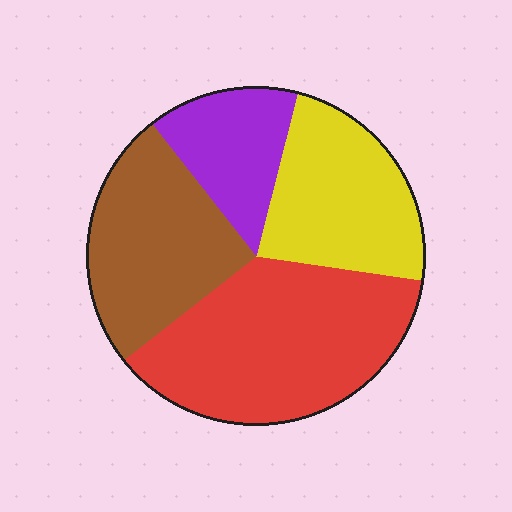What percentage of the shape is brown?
Brown covers roughly 25% of the shape.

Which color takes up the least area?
Purple, at roughly 15%.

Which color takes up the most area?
Red, at roughly 35%.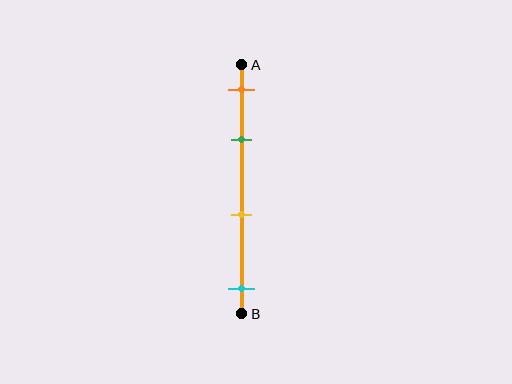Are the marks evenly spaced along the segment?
No, the marks are not evenly spaced.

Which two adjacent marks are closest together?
The orange and green marks are the closest adjacent pair.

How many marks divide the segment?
There are 4 marks dividing the segment.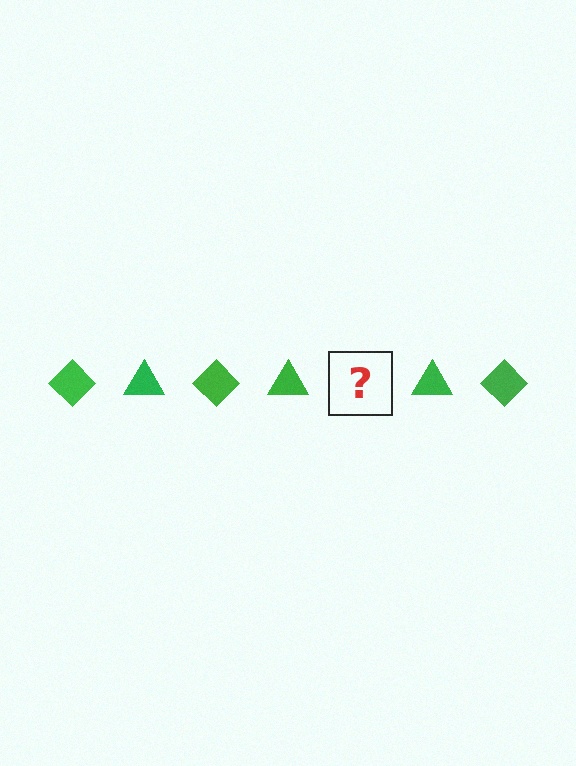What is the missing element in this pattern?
The missing element is a green diamond.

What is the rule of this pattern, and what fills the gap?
The rule is that the pattern cycles through diamond, triangle shapes in green. The gap should be filled with a green diamond.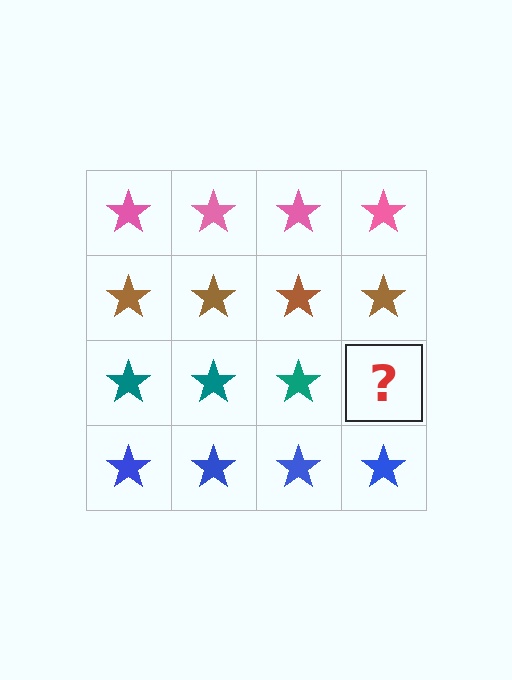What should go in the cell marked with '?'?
The missing cell should contain a teal star.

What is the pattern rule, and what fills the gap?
The rule is that each row has a consistent color. The gap should be filled with a teal star.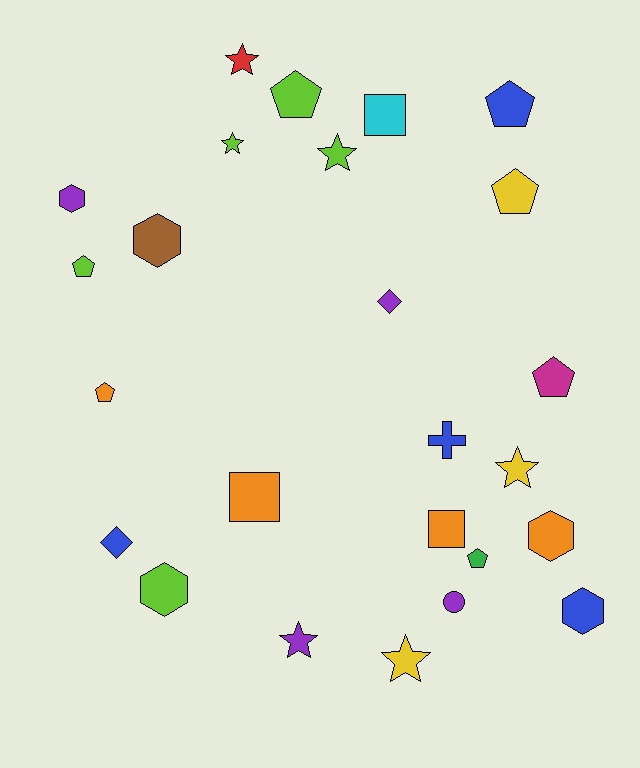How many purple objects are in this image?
There are 4 purple objects.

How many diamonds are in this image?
There are 2 diamonds.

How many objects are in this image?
There are 25 objects.